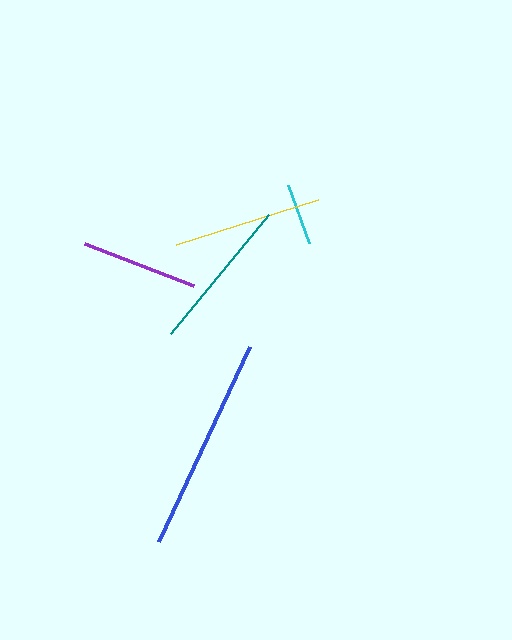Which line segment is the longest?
The blue line is the longest at approximately 215 pixels.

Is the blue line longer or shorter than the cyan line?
The blue line is longer than the cyan line.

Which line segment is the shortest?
The cyan line is the shortest at approximately 61 pixels.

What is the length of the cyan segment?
The cyan segment is approximately 61 pixels long.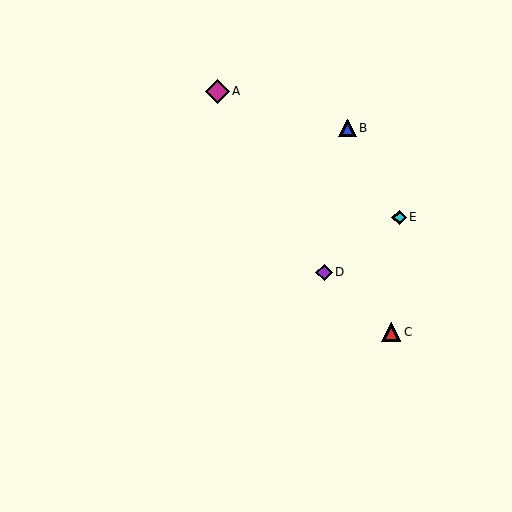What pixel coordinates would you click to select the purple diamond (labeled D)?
Click at (324, 272) to select the purple diamond D.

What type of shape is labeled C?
Shape C is a red triangle.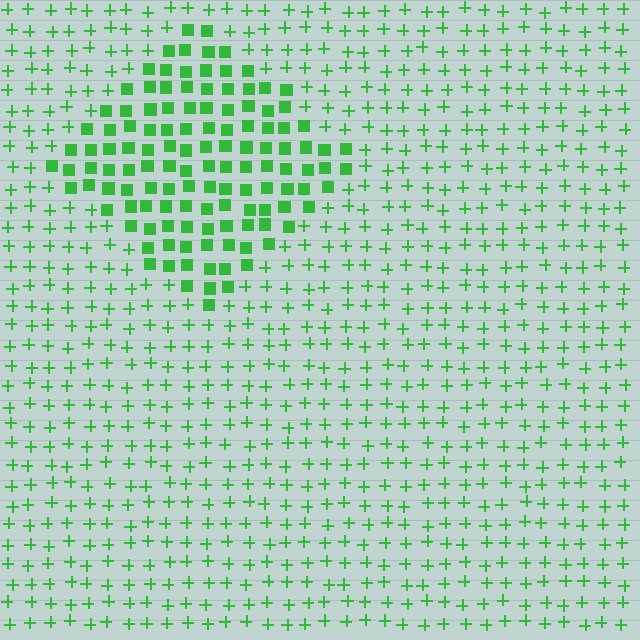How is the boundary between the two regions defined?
The boundary is defined by a change in element shape: squares inside vs. plus signs outside. All elements share the same color and spacing.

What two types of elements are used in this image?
The image uses squares inside the diamond region and plus signs outside it.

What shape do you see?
I see a diamond.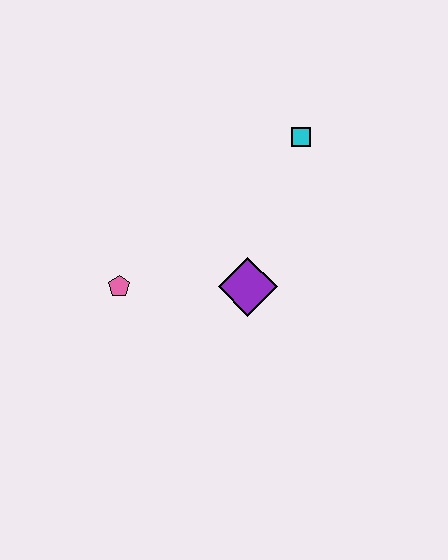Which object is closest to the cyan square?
The purple diamond is closest to the cyan square.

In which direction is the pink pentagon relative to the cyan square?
The pink pentagon is to the left of the cyan square.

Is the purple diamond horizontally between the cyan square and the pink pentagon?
Yes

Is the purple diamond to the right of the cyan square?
No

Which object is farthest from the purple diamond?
The cyan square is farthest from the purple diamond.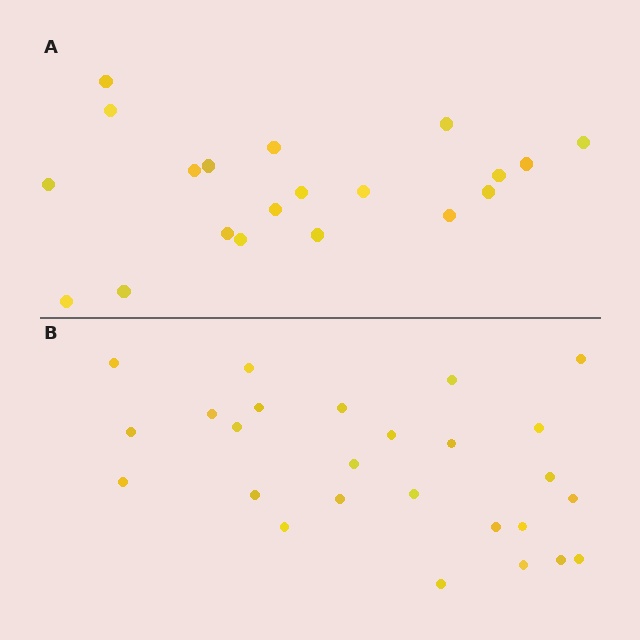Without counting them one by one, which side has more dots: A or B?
Region B (the bottom region) has more dots.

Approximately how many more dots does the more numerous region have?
Region B has about 6 more dots than region A.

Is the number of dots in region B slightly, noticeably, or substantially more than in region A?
Region B has noticeably more, but not dramatically so. The ratio is roughly 1.3 to 1.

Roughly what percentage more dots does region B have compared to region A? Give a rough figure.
About 30% more.